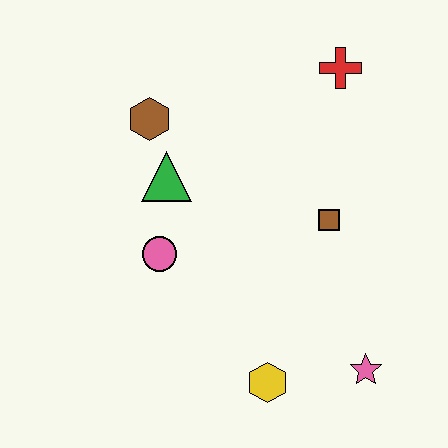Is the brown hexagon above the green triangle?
Yes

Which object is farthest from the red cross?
The yellow hexagon is farthest from the red cross.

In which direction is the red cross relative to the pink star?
The red cross is above the pink star.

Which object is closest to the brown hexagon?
The green triangle is closest to the brown hexagon.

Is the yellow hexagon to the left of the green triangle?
No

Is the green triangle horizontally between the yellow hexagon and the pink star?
No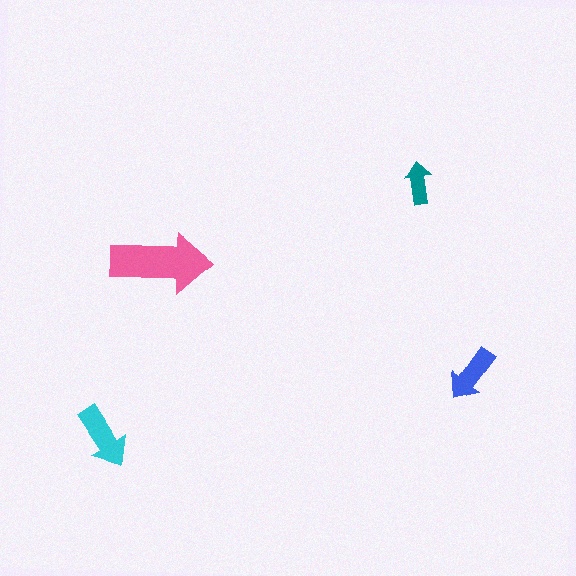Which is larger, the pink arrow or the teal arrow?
The pink one.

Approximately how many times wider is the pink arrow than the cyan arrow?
About 1.5 times wider.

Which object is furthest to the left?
The cyan arrow is leftmost.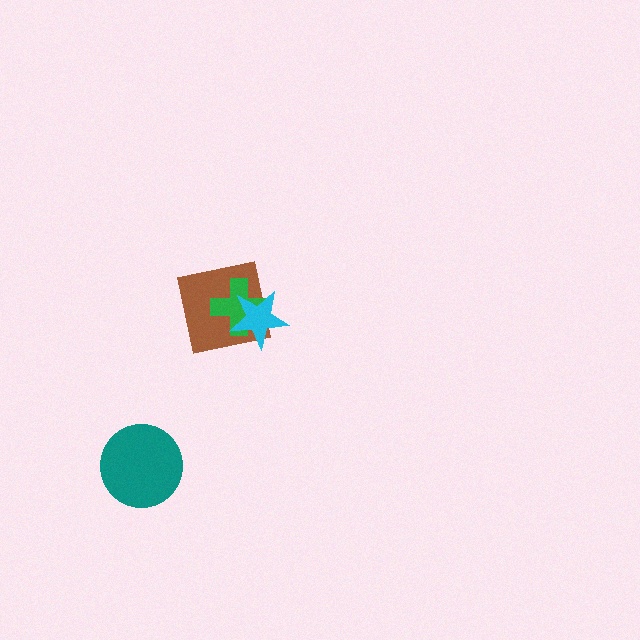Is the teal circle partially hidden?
No, no other shape covers it.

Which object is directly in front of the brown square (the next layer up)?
The green cross is directly in front of the brown square.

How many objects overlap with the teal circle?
0 objects overlap with the teal circle.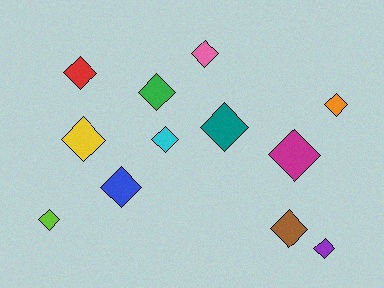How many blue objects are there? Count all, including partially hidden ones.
There is 1 blue object.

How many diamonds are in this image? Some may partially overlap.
There are 12 diamonds.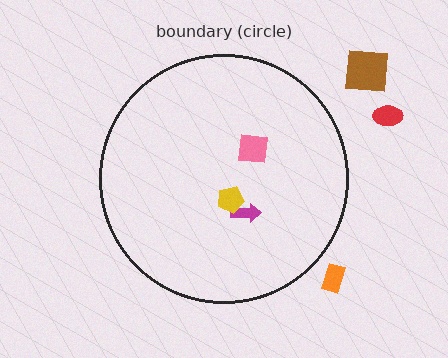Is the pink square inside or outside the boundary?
Inside.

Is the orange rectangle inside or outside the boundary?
Outside.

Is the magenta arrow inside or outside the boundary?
Inside.